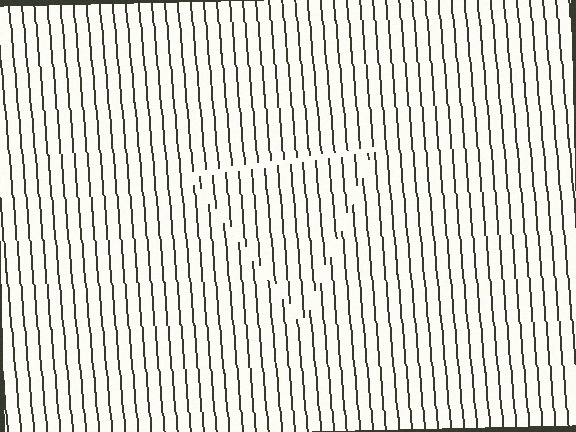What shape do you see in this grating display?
An illusory triangle. The interior of the shape contains the same grating, shifted by half a period — the contour is defined by the phase discontinuity where line-ends from the inner and outer gratings abut.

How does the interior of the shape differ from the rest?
The interior of the shape contains the same grating, shifted by half a period — the contour is defined by the phase discontinuity where line-ends from the inner and outer gratings abut.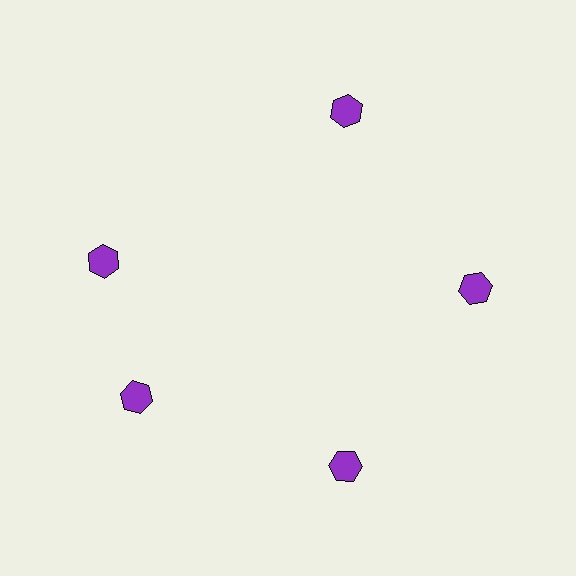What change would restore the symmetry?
The symmetry would be restored by rotating it back into even spacing with its neighbors so that all 5 hexagons sit at equal angles and equal distance from the center.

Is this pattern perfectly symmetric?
No. The 5 purple hexagons are arranged in a ring, but one element near the 10 o'clock position is rotated out of alignment along the ring, breaking the 5-fold rotational symmetry.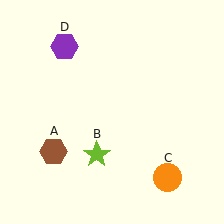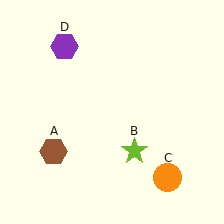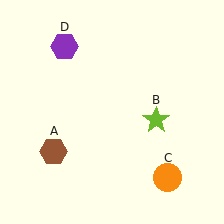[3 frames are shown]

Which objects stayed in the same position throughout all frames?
Brown hexagon (object A) and orange circle (object C) and purple hexagon (object D) remained stationary.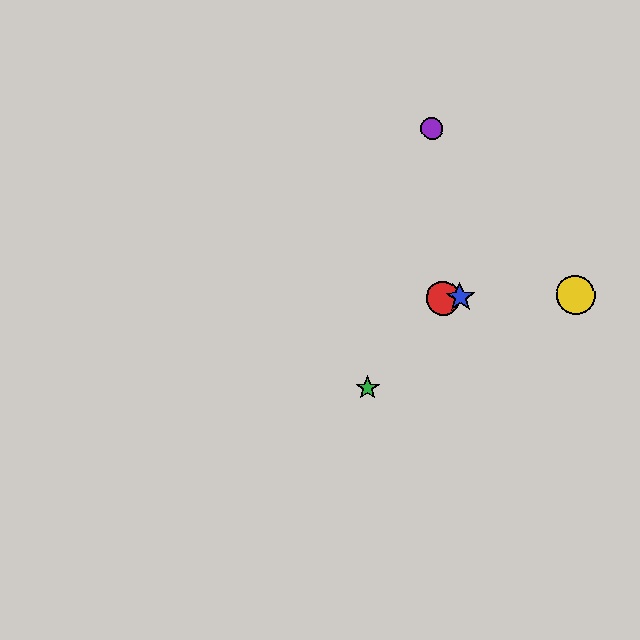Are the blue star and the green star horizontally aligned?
No, the blue star is at y≈298 and the green star is at y≈388.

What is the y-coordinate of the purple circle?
The purple circle is at y≈128.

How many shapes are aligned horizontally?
3 shapes (the red circle, the blue star, the yellow circle) are aligned horizontally.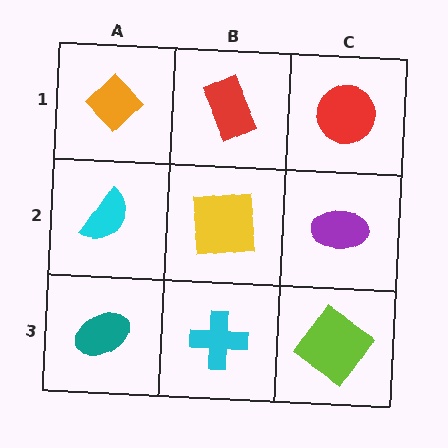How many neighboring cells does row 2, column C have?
3.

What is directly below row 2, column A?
A teal ellipse.